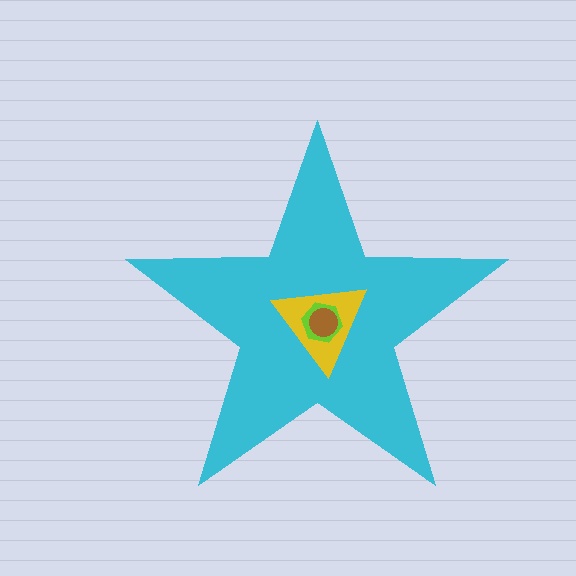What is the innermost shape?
The brown circle.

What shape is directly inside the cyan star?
The yellow triangle.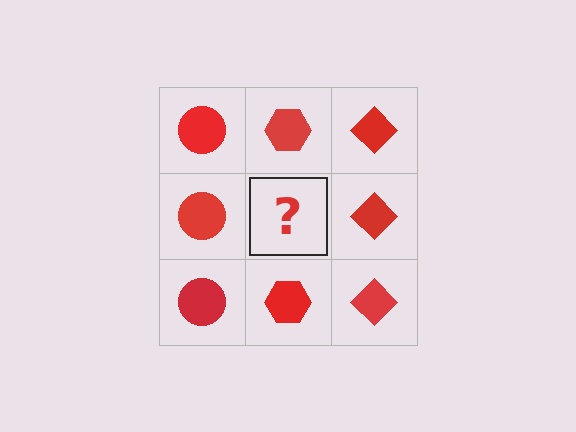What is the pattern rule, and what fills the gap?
The rule is that each column has a consistent shape. The gap should be filled with a red hexagon.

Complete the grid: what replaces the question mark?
The question mark should be replaced with a red hexagon.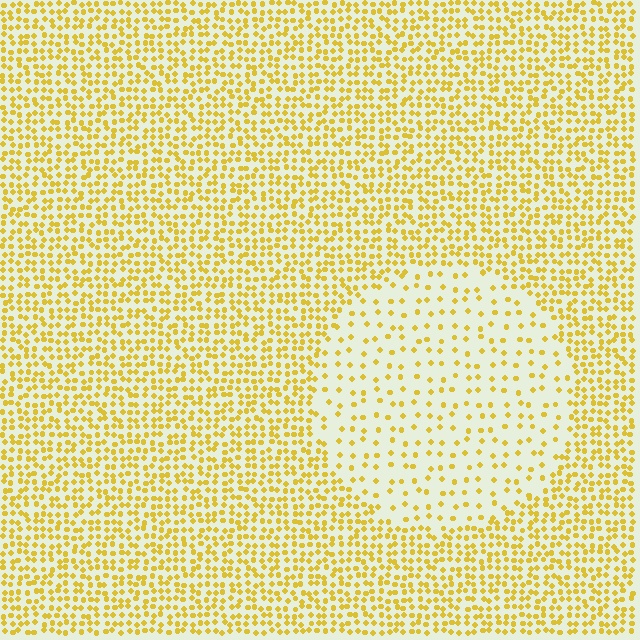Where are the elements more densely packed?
The elements are more densely packed outside the circle boundary.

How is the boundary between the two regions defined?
The boundary is defined by a change in element density (approximately 2.7x ratio). All elements are the same color, size, and shape.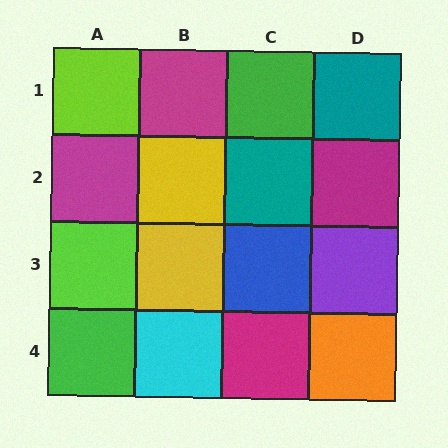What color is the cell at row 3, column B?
Yellow.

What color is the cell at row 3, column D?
Purple.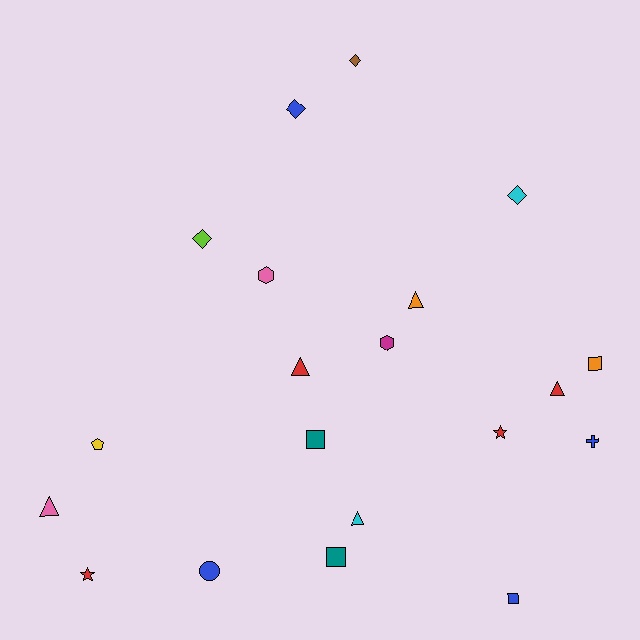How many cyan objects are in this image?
There are 2 cyan objects.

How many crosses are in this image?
There is 1 cross.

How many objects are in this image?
There are 20 objects.